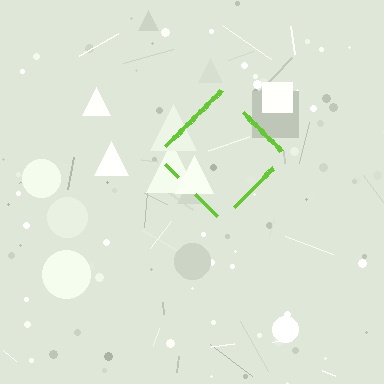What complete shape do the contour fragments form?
The contour fragments form a diamond.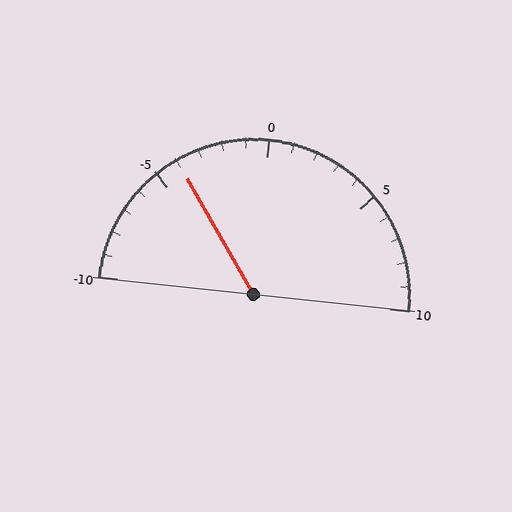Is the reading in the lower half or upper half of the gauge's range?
The reading is in the lower half of the range (-10 to 10).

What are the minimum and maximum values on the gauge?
The gauge ranges from -10 to 10.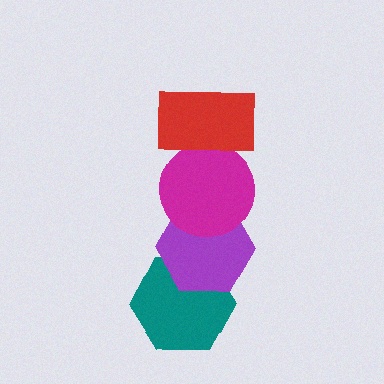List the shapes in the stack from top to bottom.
From top to bottom: the red rectangle, the magenta circle, the purple hexagon, the teal hexagon.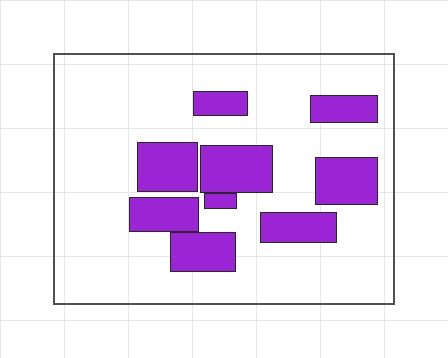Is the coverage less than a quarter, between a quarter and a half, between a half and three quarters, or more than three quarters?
Less than a quarter.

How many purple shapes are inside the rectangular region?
9.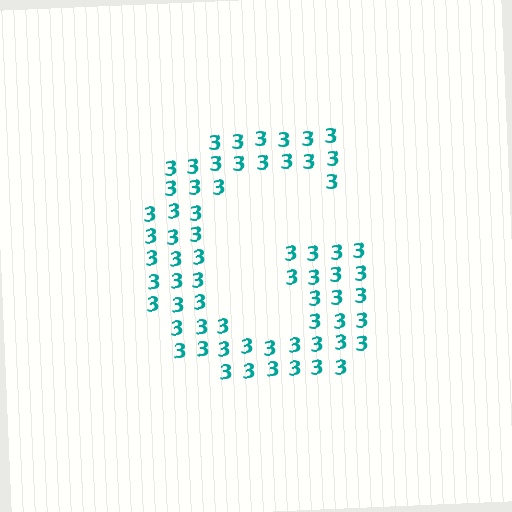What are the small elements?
The small elements are digit 3's.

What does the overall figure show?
The overall figure shows the letter G.